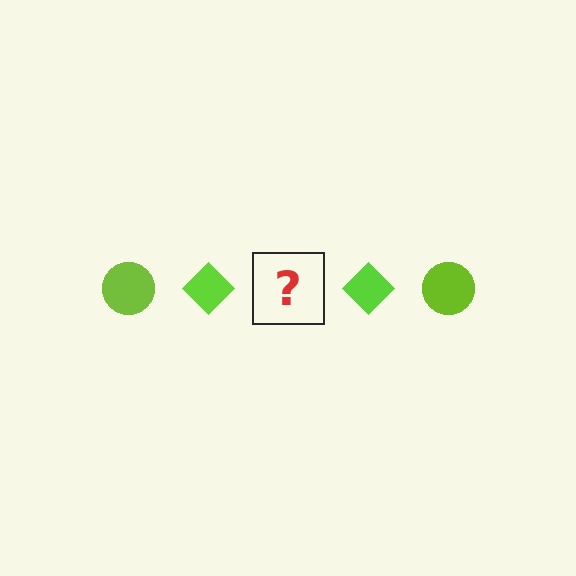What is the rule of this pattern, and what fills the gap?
The rule is that the pattern cycles through circle, diamond shapes in lime. The gap should be filled with a lime circle.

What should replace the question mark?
The question mark should be replaced with a lime circle.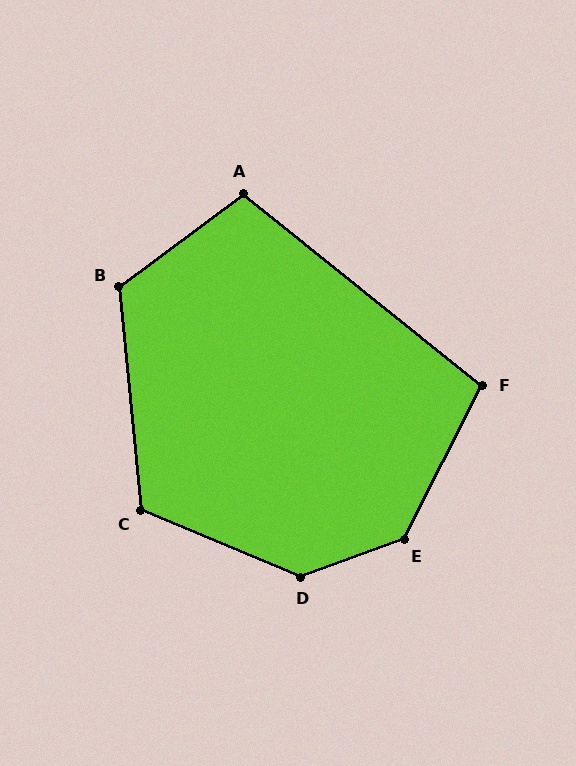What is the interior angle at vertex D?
Approximately 137 degrees (obtuse).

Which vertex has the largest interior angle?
E, at approximately 137 degrees.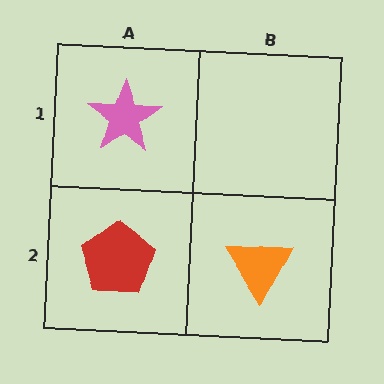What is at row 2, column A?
A red pentagon.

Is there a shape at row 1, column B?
No, that cell is empty.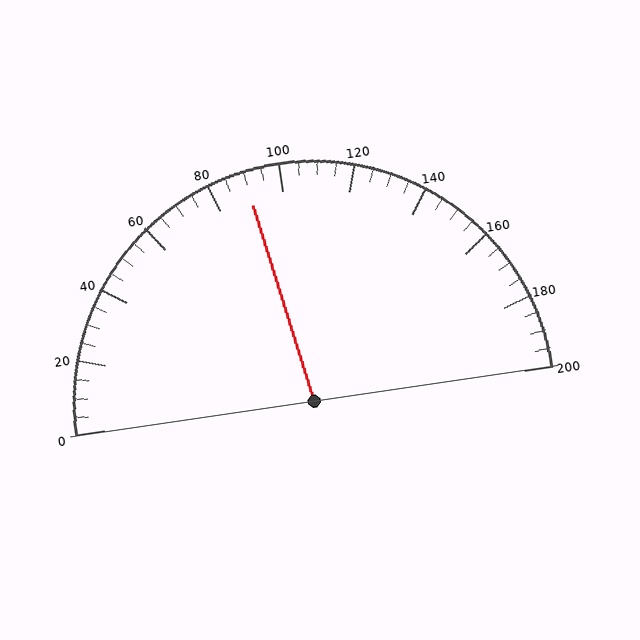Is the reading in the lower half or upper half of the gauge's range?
The reading is in the lower half of the range (0 to 200).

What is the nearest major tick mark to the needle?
The nearest major tick mark is 80.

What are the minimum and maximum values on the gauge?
The gauge ranges from 0 to 200.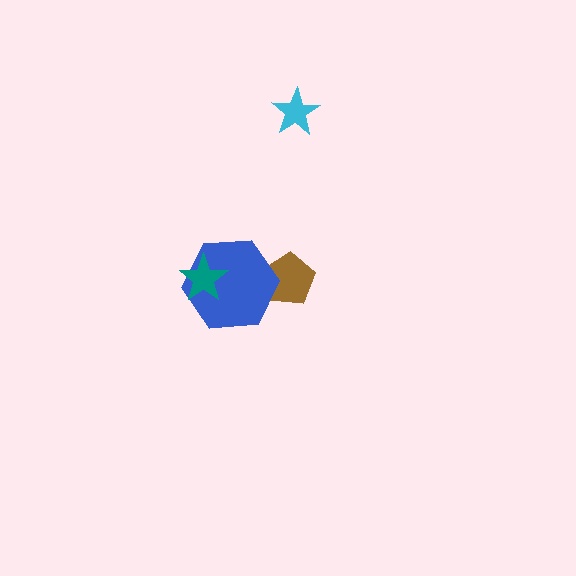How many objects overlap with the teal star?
1 object overlaps with the teal star.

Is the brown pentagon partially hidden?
Yes, it is partially covered by another shape.